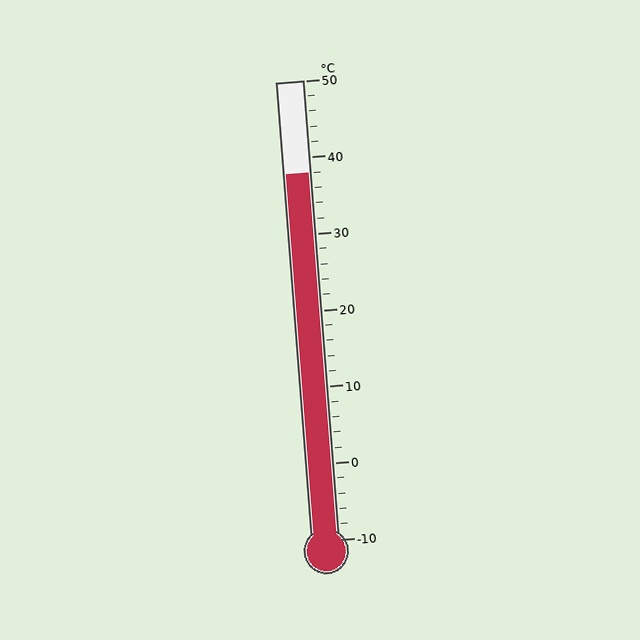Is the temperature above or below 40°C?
The temperature is below 40°C.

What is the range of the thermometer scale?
The thermometer scale ranges from -10°C to 50°C.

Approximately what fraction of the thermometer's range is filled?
The thermometer is filled to approximately 80% of its range.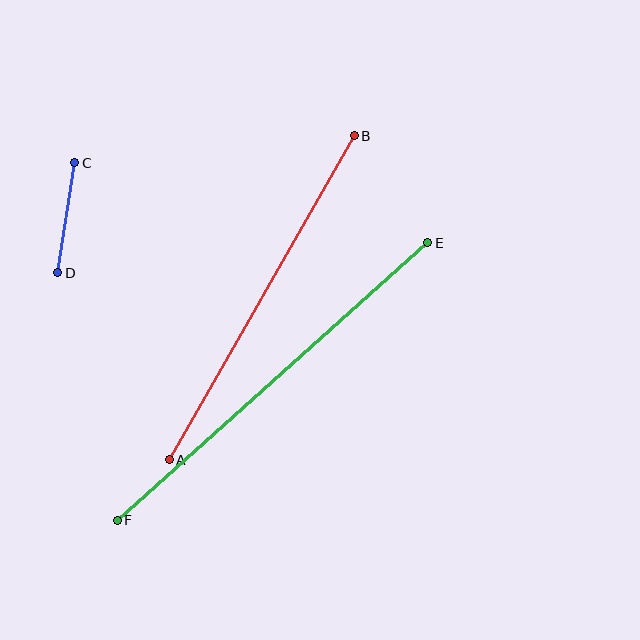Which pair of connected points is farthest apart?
Points E and F are farthest apart.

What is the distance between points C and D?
The distance is approximately 111 pixels.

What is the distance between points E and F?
The distance is approximately 417 pixels.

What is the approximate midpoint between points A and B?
The midpoint is at approximately (262, 298) pixels.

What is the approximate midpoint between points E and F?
The midpoint is at approximately (273, 382) pixels.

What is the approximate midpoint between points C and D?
The midpoint is at approximately (66, 218) pixels.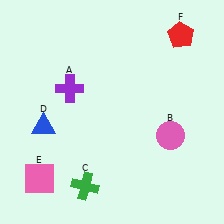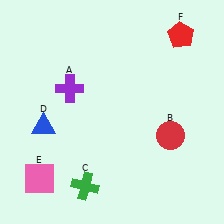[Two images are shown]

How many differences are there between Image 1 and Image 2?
There is 1 difference between the two images.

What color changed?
The circle (B) changed from pink in Image 1 to red in Image 2.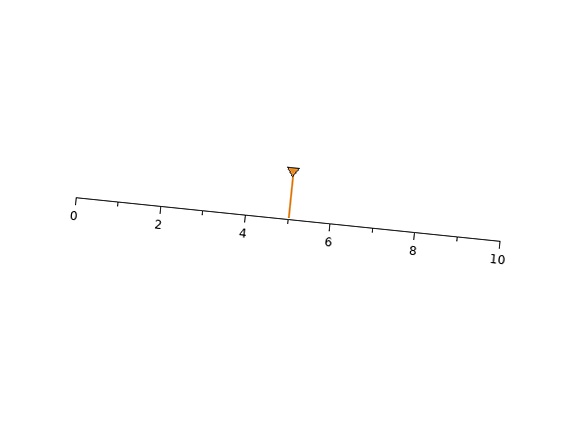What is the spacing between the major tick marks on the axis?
The major ticks are spaced 2 apart.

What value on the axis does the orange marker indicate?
The marker indicates approximately 5.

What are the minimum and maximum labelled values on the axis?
The axis runs from 0 to 10.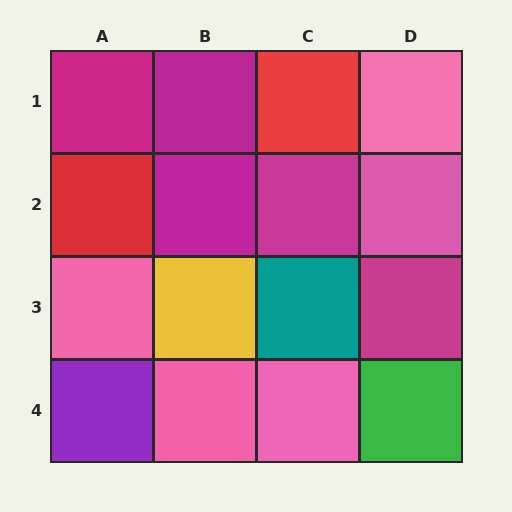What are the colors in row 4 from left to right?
Purple, pink, pink, green.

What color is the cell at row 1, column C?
Red.